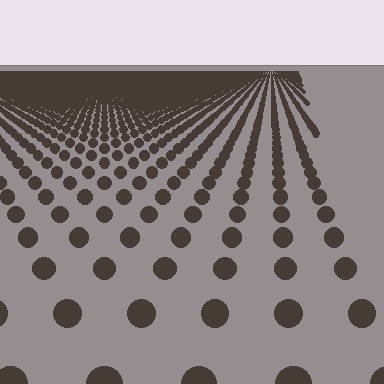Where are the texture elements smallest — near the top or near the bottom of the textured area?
Near the top.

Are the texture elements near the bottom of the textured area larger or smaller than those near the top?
Larger. Near the bottom, elements are closer to the viewer and appear at a bigger on-screen size.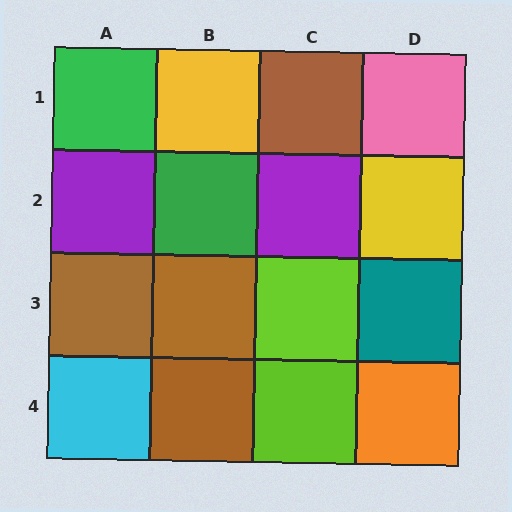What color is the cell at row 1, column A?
Green.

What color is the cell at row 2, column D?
Yellow.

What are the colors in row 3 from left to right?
Brown, brown, lime, teal.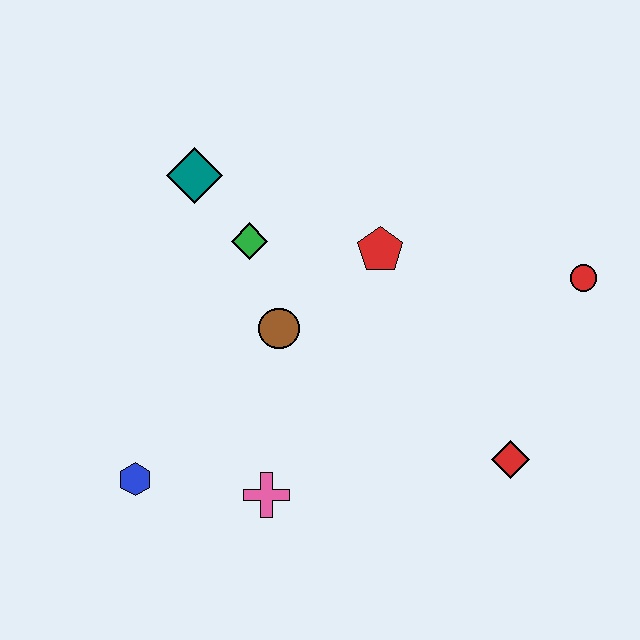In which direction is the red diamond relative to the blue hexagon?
The red diamond is to the right of the blue hexagon.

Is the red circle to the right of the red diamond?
Yes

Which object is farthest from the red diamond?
The teal diamond is farthest from the red diamond.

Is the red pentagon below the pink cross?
No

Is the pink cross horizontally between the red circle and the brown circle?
No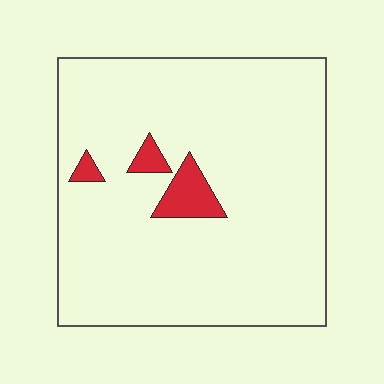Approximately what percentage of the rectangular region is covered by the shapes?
Approximately 5%.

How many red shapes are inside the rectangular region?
3.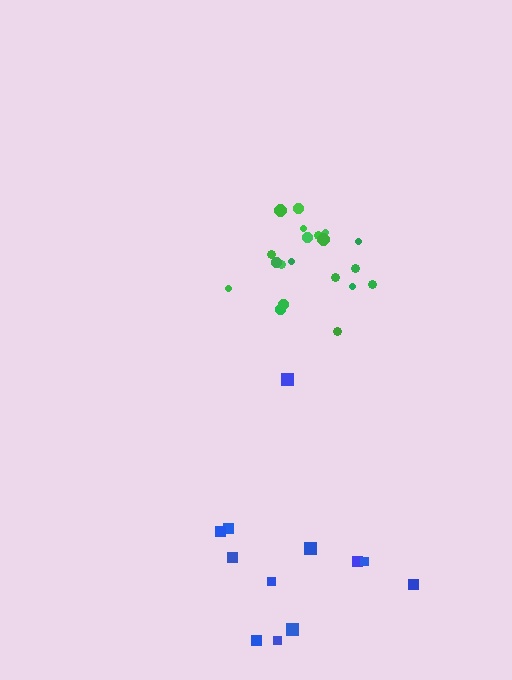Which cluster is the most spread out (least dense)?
Blue.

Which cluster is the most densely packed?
Green.